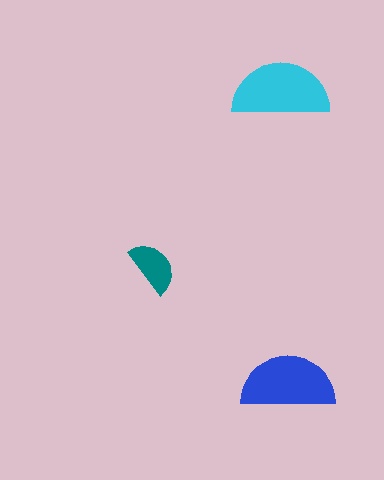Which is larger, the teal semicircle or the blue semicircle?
The blue one.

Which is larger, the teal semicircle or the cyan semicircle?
The cyan one.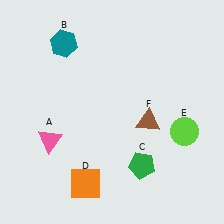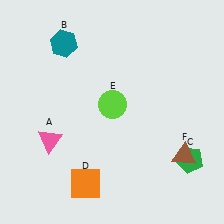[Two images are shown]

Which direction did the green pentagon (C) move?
The green pentagon (C) moved right.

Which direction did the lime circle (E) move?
The lime circle (E) moved left.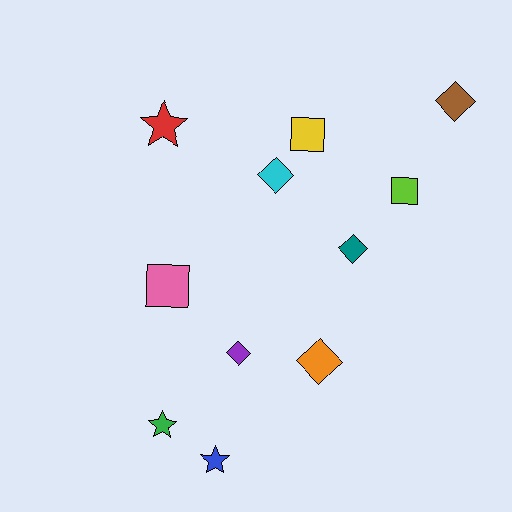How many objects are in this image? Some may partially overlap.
There are 11 objects.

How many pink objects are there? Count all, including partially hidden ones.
There is 1 pink object.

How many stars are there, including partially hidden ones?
There are 3 stars.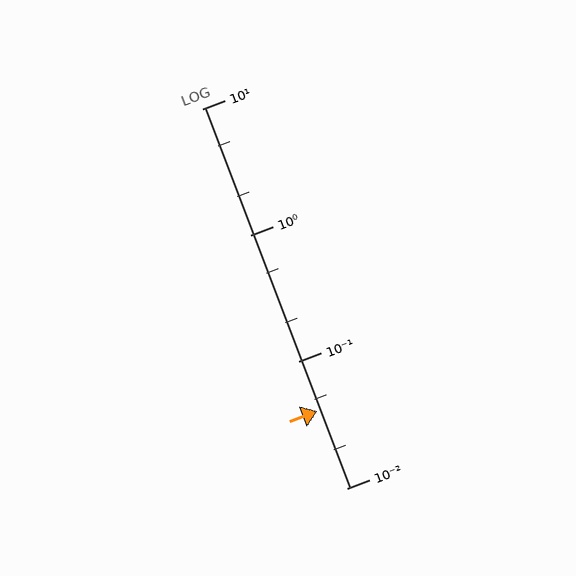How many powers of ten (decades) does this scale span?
The scale spans 3 decades, from 0.01 to 10.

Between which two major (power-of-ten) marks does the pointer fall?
The pointer is between 0.01 and 0.1.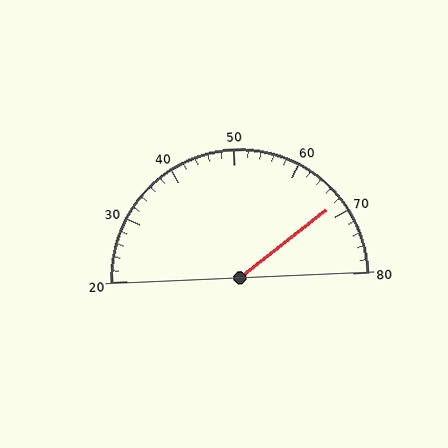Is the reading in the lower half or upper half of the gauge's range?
The reading is in the upper half of the range (20 to 80).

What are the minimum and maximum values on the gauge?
The gauge ranges from 20 to 80.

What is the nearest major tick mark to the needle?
The nearest major tick mark is 70.